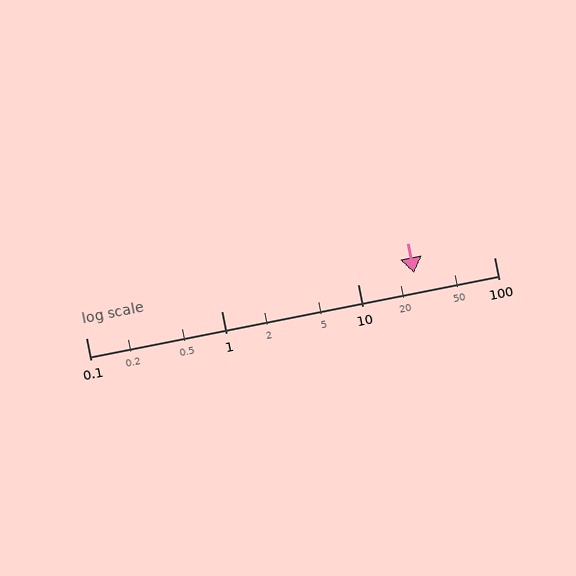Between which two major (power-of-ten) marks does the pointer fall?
The pointer is between 10 and 100.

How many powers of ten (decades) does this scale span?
The scale spans 3 decades, from 0.1 to 100.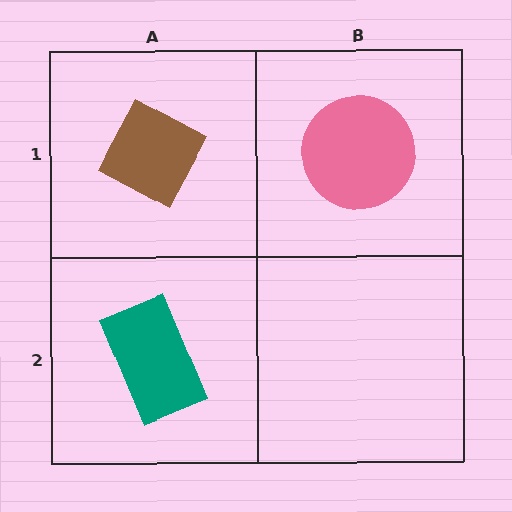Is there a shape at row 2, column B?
No, that cell is empty.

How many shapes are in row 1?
2 shapes.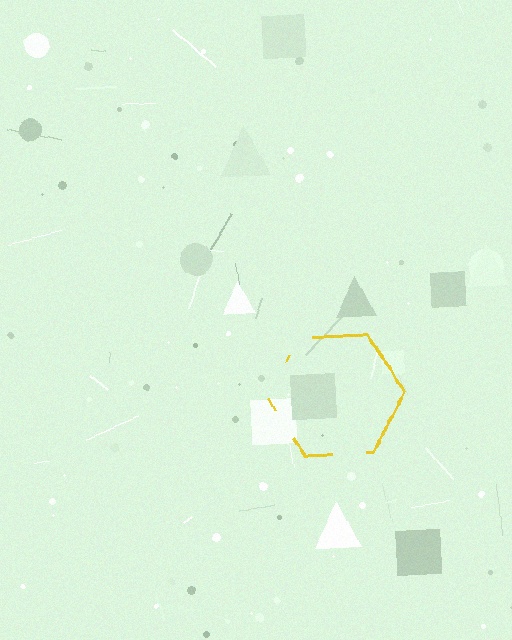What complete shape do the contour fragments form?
The contour fragments form a hexagon.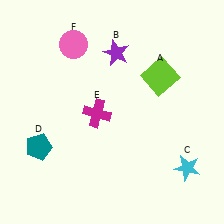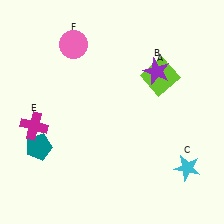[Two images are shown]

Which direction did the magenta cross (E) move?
The magenta cross (E) moved left.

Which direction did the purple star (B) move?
The purple star (B) moved right.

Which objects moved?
The objects that moved are: the purple star (B), the magenta cross (E).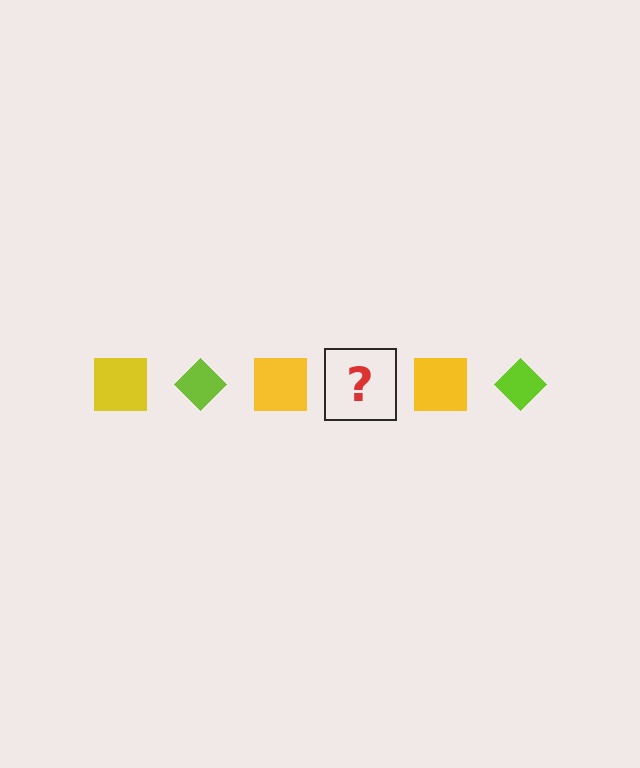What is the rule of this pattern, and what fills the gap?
The rule is that the pattern alternates between yellow square and lime diamond. The gap should be filled with a lime diamond.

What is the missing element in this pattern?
The missing element is a lime diamond.